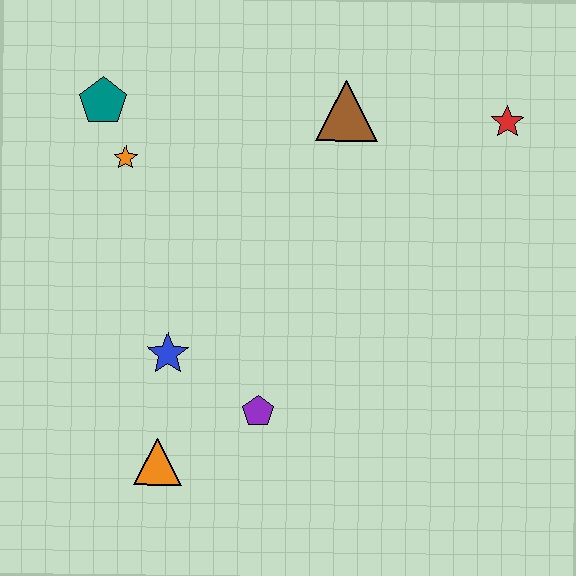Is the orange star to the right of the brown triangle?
No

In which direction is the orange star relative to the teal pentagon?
The orange star is below the teal pentagon.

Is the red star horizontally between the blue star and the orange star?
No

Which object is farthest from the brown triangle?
The orange triangle is farthest from the brown triangle.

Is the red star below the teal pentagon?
Yes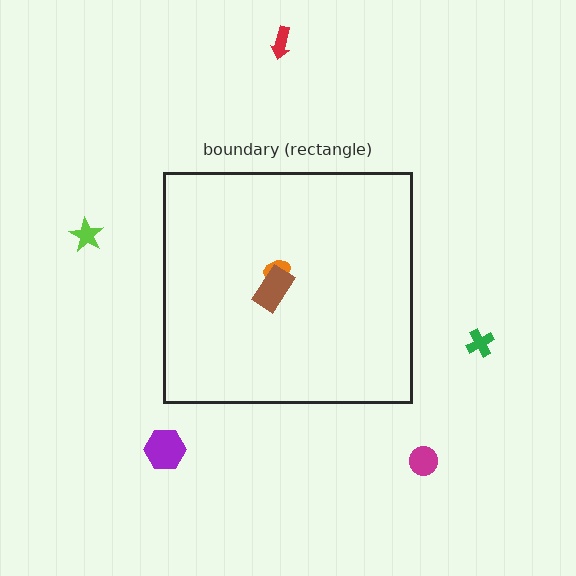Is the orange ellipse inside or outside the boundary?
Inside.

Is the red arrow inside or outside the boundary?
Outside.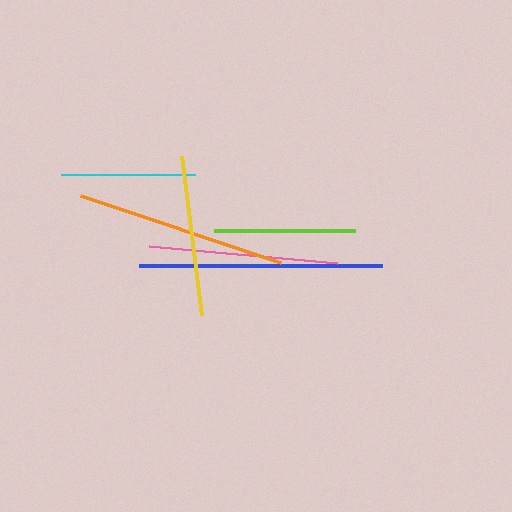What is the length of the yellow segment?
The yellow segment is approximately 161 pixels long.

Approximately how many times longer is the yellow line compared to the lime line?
The yellow line is approximately 1.1 times the length of the lime line.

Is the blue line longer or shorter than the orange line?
The blue line is longer than the orange line.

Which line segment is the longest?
The blue line is the longest at approximately 243 pixels.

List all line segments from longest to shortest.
From longest to shortest: blue, orange, pink, yellow, lime, cyan.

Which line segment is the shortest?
The cyan line is the shortest at approximately 133 pixels.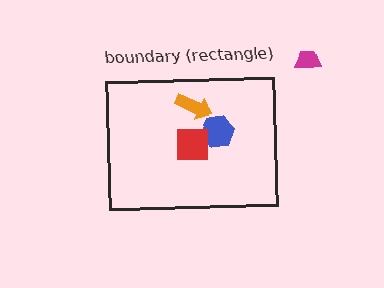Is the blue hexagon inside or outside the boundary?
Inside.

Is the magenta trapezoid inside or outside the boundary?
Outside.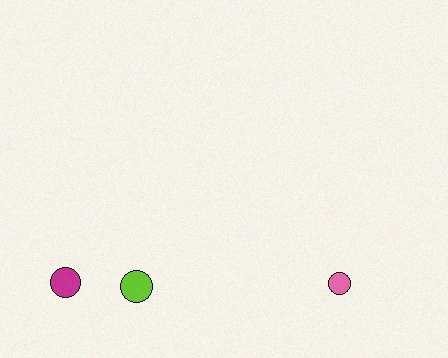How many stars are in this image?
There are no stars.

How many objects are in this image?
There are 3 objects.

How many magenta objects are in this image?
There is 1 magenta object.